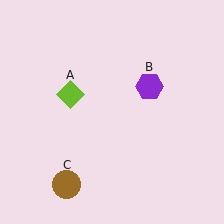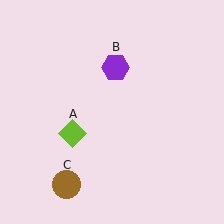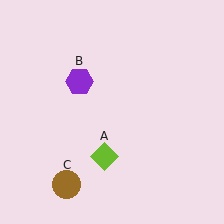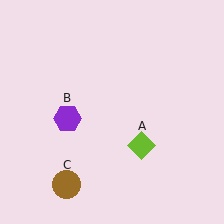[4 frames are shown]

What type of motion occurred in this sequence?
The lime diamond (object A), purple hexagon (object B) rotated counterclockwise around the center of the scene.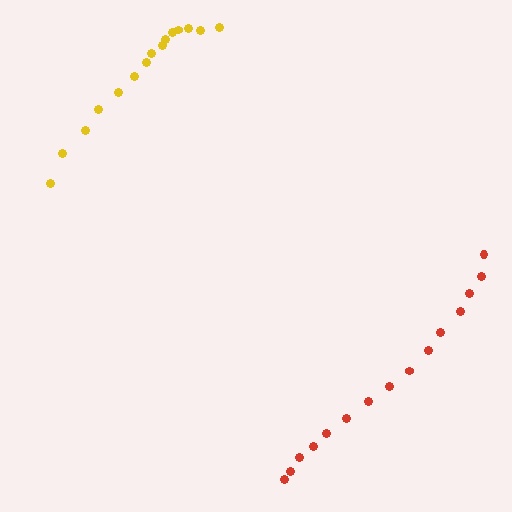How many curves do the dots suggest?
There are 2 distinct paths.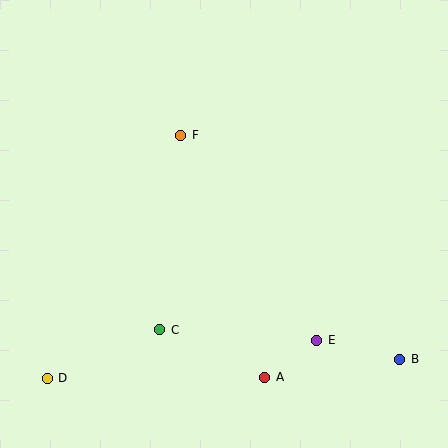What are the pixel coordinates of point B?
Point B is at (400, 359).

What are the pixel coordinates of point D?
Point D is at (47, 378).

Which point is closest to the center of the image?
Point F at (181, 135) is closest to the center.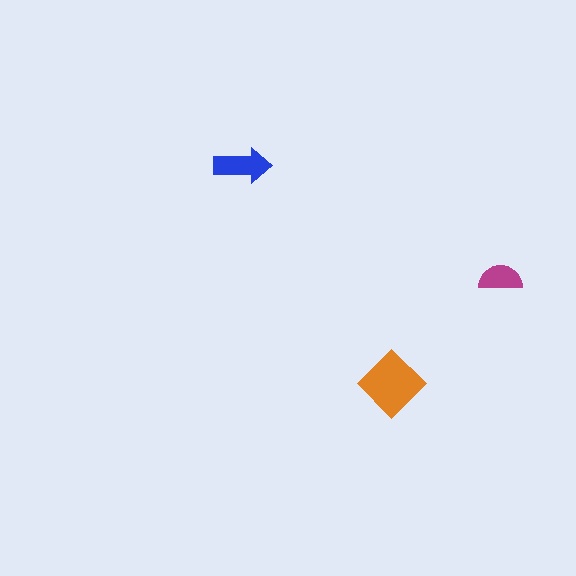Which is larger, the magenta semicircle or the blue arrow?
The blue arrow.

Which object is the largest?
The orange diamond.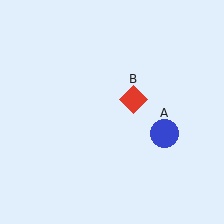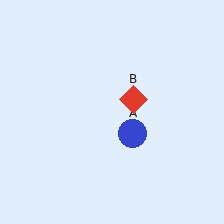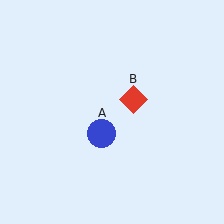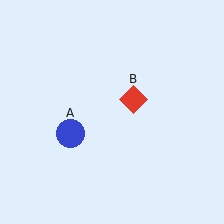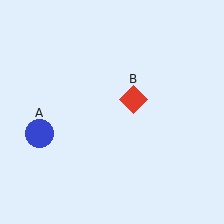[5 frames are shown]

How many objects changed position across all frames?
1 object changed position: blue circle (object A).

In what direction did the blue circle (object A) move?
The blue circle (object A) moved left.